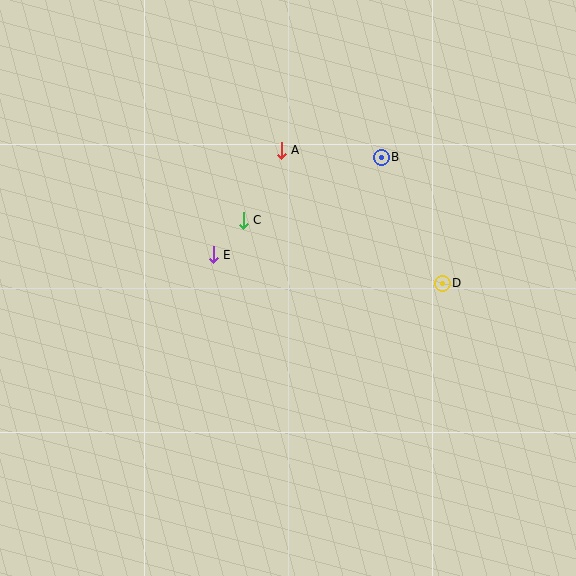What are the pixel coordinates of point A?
Point A is at (281, 150).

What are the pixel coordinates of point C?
Point C is at (243, 220).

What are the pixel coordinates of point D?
Point D is at (442, 283).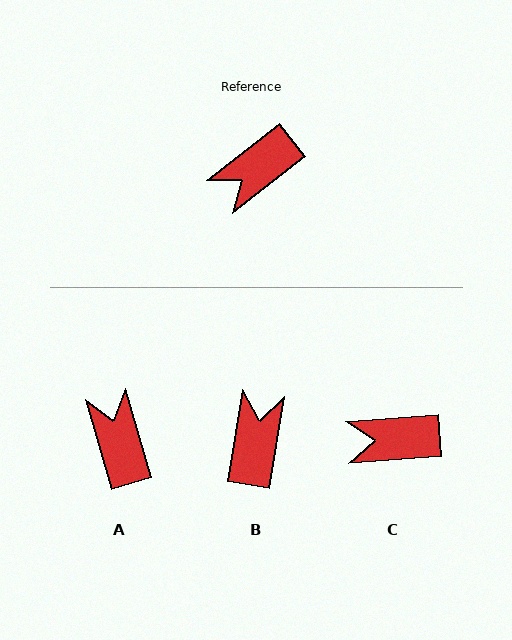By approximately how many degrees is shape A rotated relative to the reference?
Approximately 112 degrees clockwise.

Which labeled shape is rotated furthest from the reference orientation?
B, about 137 degrees away.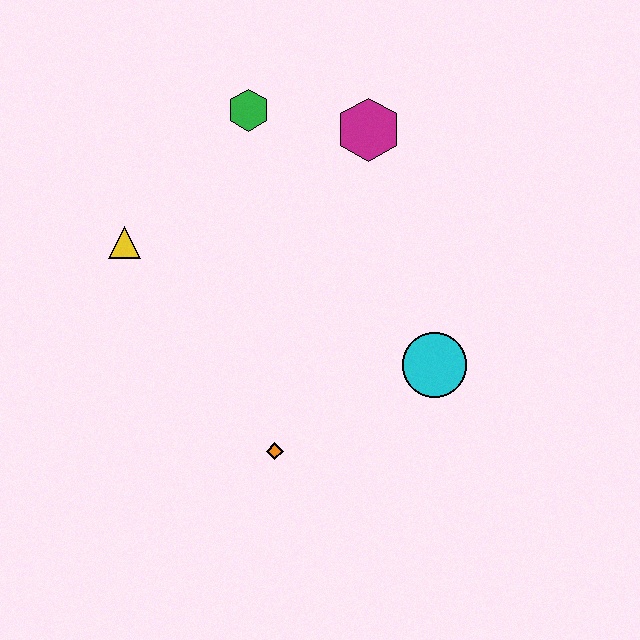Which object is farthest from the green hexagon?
The orange diamond is farthest from the green hexagon.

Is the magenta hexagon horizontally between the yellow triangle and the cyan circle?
Yes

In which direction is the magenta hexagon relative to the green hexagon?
The magenta hexagon is to the right of the green hexagon.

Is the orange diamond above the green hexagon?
No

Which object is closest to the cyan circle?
The orange diamond is closest to the cyan circle.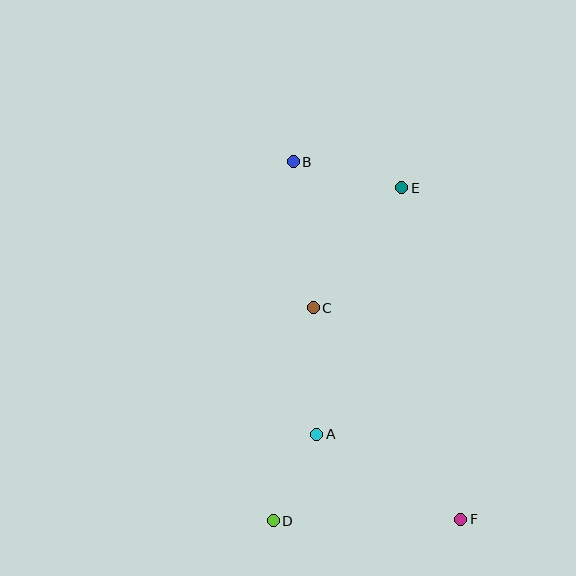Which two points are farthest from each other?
Points B and F are farthest from each other.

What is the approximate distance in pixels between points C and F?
The distance between C and F is approximately 258 pixels.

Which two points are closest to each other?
Points A and D are closest to each other.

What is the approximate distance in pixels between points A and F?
The distance between A and F is approximately 167 pixels.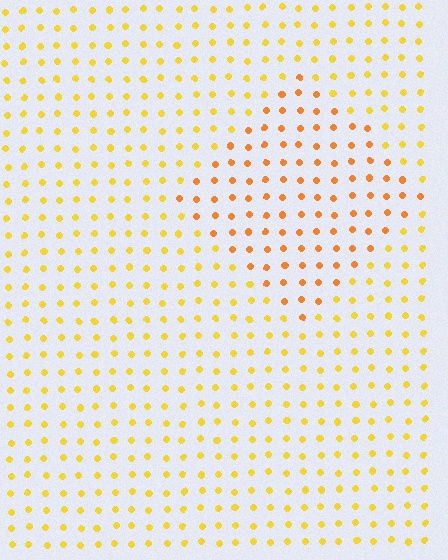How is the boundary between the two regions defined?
The boundary is defined purely by a slight shift in hue (about 26 degrees). Spacing, size, and orientation are identical on both sides.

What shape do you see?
I see a diamond.